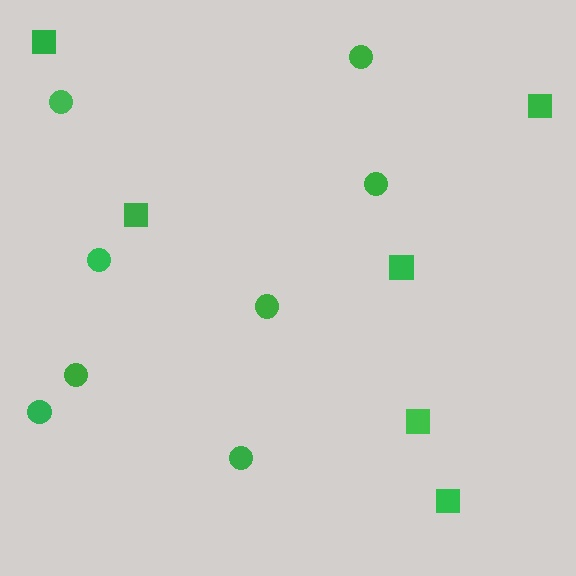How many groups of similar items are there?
There are 2 groups: one group of squares (6) and one group of circles (8).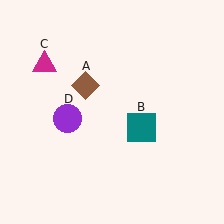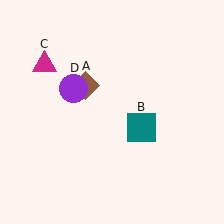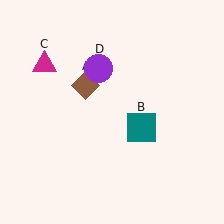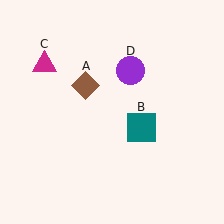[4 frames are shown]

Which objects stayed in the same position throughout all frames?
Brown diamond (object A) and teal square (object B) and magenta triangle (object C) remained stationary.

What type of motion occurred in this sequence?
The purple circle (object D) rotated clockwise around the center of the scene.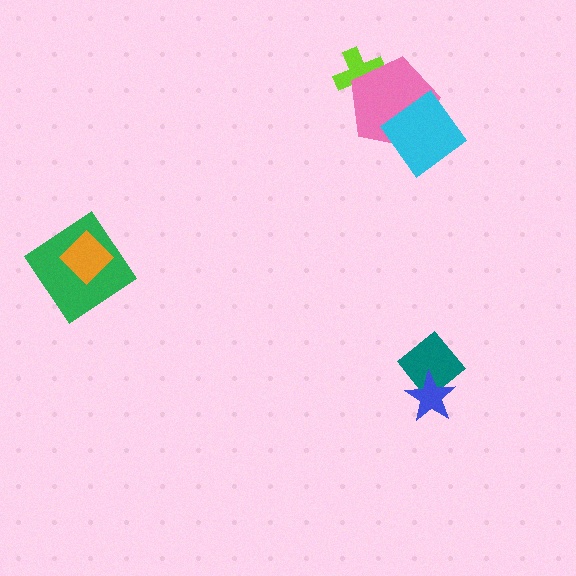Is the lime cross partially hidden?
Yes, it is partially covered by another shape.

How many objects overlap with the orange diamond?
1 object overlaps with the orange diamond.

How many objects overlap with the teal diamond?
1 object overlaps with the teal diamond.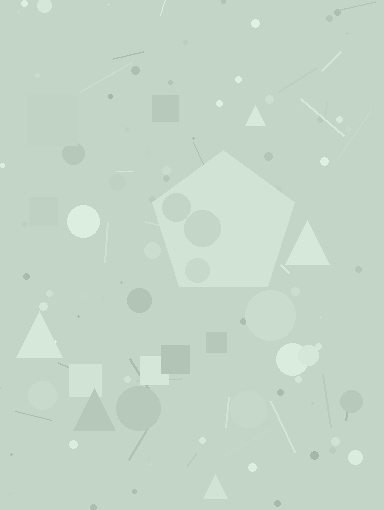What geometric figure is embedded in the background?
A pentagon is embedded in the background.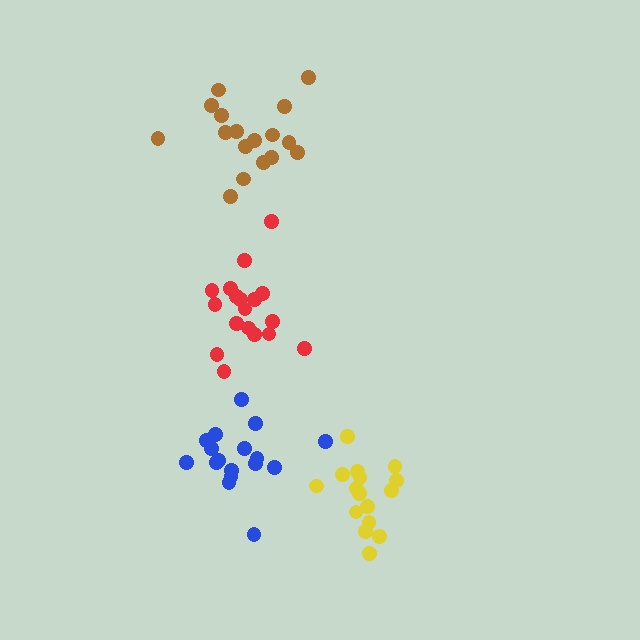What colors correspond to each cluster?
The clusters are colored: brown, yellow, blue, red.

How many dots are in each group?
Group 1: 17 dots, Group 2: 16 dots, Group 3: 17 dots, Group 4: 18 dots (68 total).